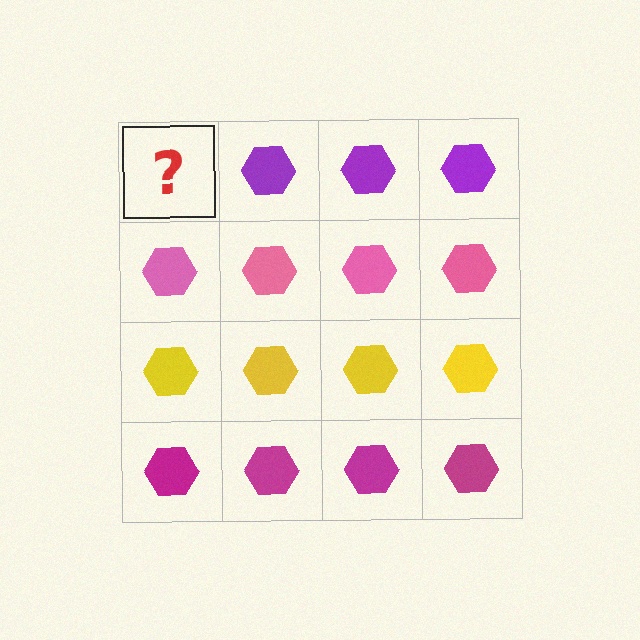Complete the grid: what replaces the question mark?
The question mark should be replaced with a purple hexagon.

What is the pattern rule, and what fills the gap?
The rule is that each row has a consistent color. The gap should be filled with a purple hexagon.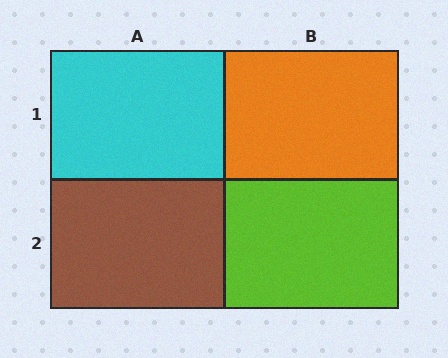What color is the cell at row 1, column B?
Orange.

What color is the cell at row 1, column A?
Cyan.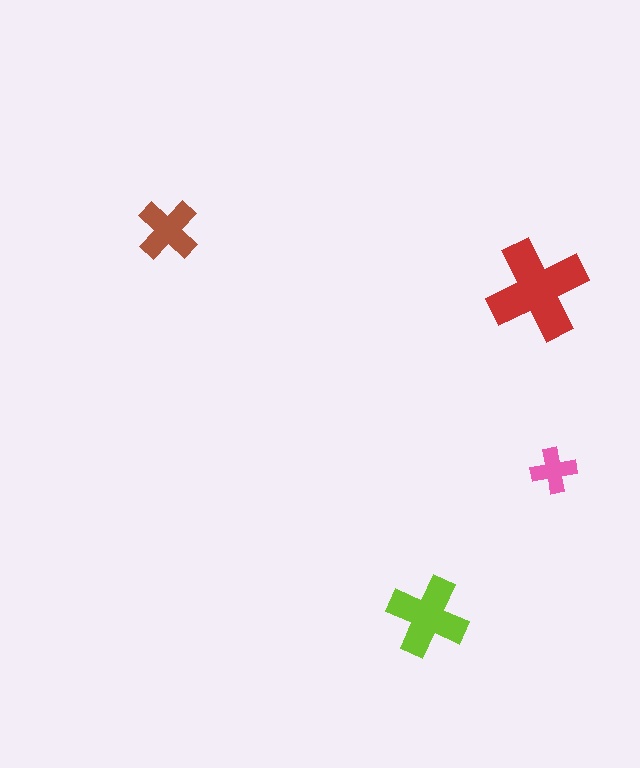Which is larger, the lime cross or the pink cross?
The lime one.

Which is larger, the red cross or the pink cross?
The red one.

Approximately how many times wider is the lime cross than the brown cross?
About 1.5 times wider.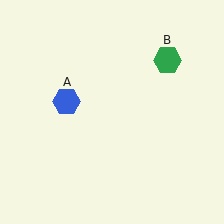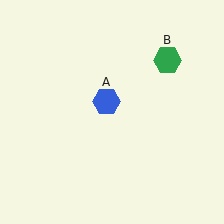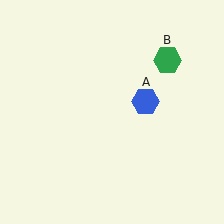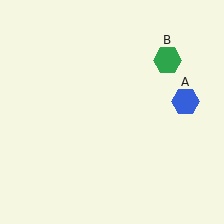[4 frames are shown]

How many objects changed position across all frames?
1 object changed position: blue hexagon (object A).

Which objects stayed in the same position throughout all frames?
Green hexagon (object B) remained stationary.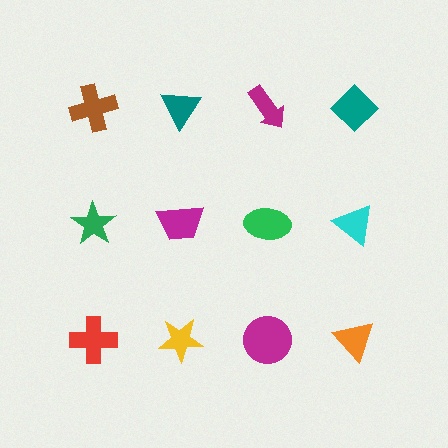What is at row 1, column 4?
A teal diamond.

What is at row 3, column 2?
A yellow star.